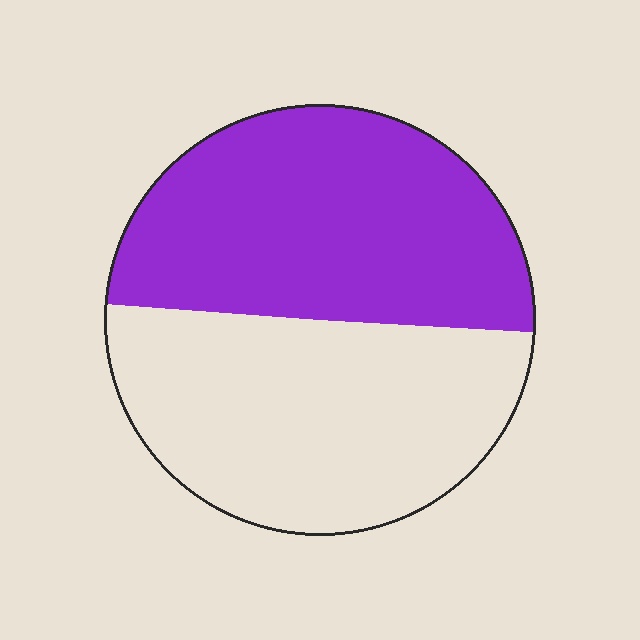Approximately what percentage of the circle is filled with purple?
Approximately 50%.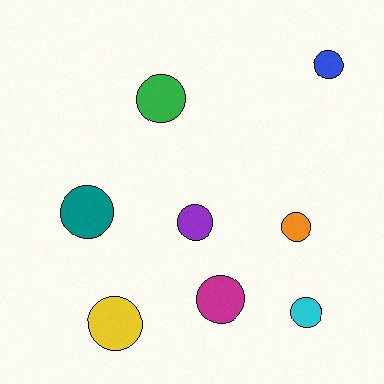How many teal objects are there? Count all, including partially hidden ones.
There is 1 teal object.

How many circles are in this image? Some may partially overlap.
There are 8 circles.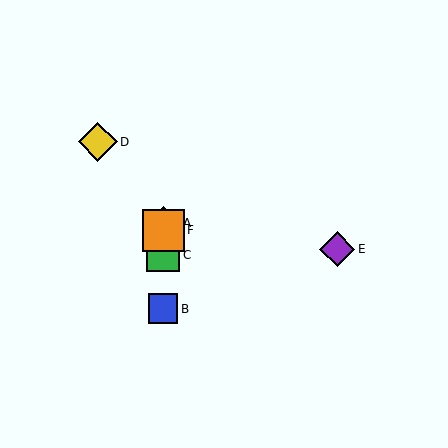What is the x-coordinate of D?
Object D is at x≈98.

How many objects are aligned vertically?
4 objects (A, B, C, F) are aligned vertically.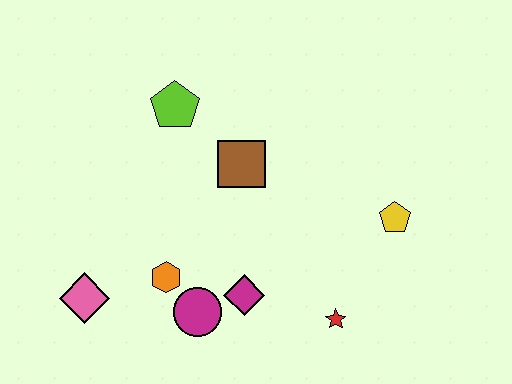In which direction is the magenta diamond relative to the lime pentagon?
The magenta diamond is below the lime pentagon.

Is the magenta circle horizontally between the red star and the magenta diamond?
No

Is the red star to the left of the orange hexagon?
No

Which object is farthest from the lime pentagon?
The red star is farthest from the lime pentagon.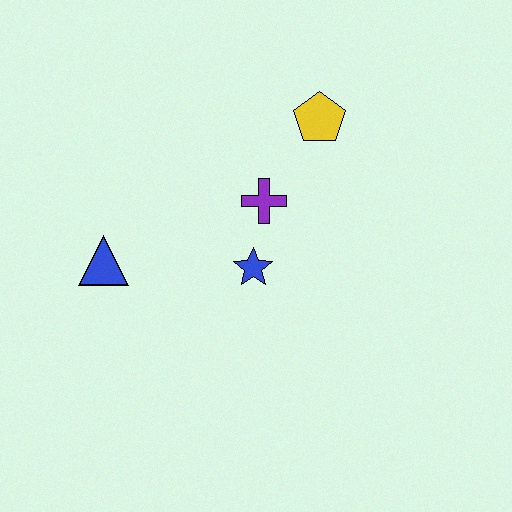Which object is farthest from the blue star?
The yellow pentagon is farthest from the blue star.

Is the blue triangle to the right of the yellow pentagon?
No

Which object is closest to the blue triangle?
The blue star is closest to the blue triangle.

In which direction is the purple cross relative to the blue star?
The purple cross is above the blue star.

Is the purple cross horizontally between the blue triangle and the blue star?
No